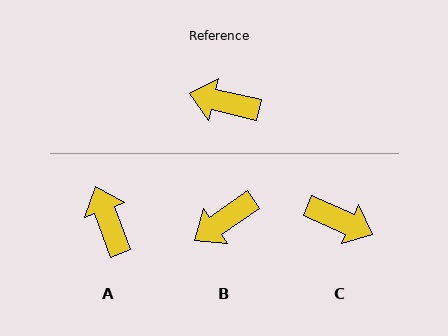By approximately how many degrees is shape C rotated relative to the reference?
Approximately 169 degrees counter-clockwise.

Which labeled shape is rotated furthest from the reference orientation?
C, about 169 degrees away.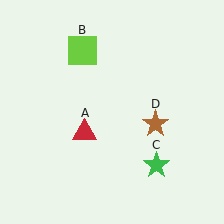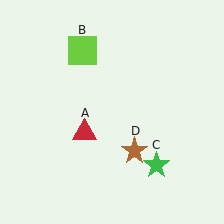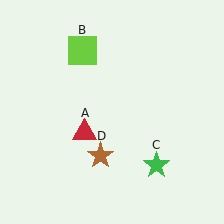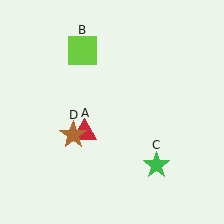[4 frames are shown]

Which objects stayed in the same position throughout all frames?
Red triangle (object A) and lime square (object B) and green star (object C) remained stationary.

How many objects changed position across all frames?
1 object changed position: brown star (object D).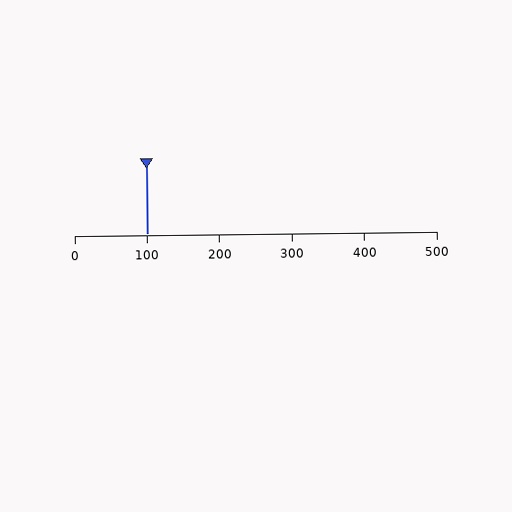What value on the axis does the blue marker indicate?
The marker indicates approximately 100.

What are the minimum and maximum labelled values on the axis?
The axis runs from 0 to 500.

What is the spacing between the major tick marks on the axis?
The major ticks are spaced 100 apart.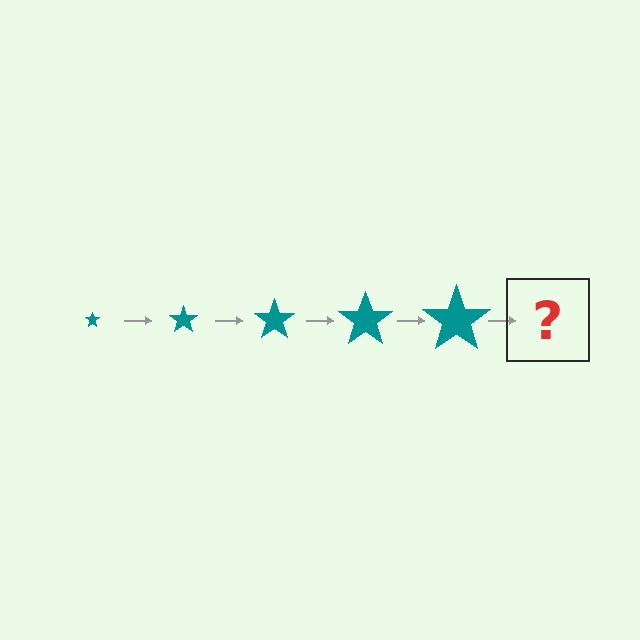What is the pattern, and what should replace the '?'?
The pattern is that the star gets progressively larger each step. The '?' should be a teal star, larger than the previous one.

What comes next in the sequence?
The next element should be a teal star, larger than the previous one.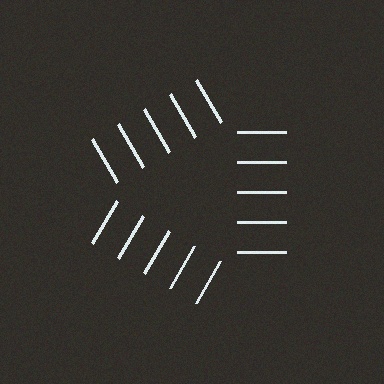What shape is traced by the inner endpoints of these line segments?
An illusory triangle — the line segments terminate on its edges but no continuous stroke is drawn.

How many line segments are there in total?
15 — 5 along each of the 3 edges.